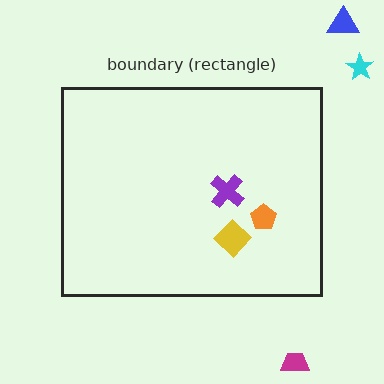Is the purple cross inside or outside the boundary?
Inside.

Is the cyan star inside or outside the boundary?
Outside.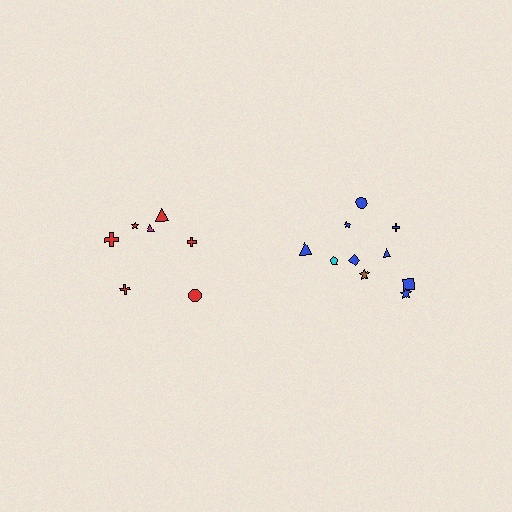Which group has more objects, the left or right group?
The right group.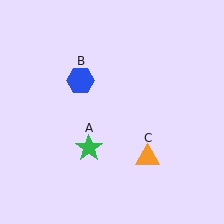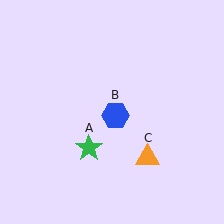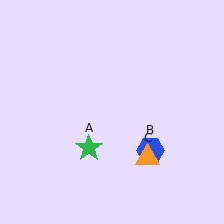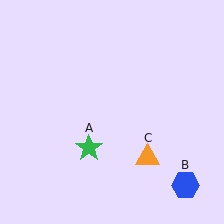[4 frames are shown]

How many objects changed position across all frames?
1 object changed position: blue hexagon (object B).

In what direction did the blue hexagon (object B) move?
The blue hexagon (object B) moved down and to the right.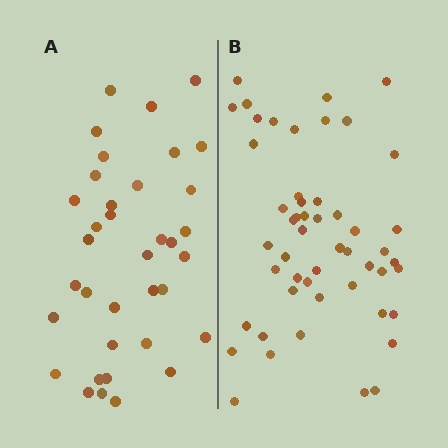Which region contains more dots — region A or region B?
Region B (the right region) has more dots.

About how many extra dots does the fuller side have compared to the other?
Region B has approximately 15 more dots than region A.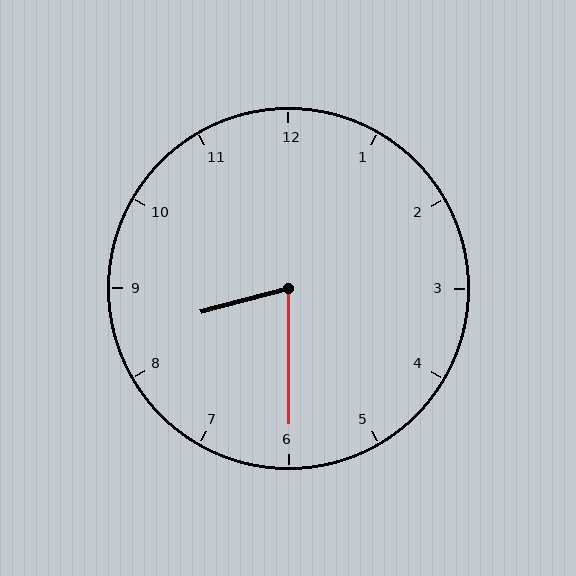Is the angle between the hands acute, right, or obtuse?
It is acute.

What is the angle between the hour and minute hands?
Approximately 75 degrees.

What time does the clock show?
8:30.